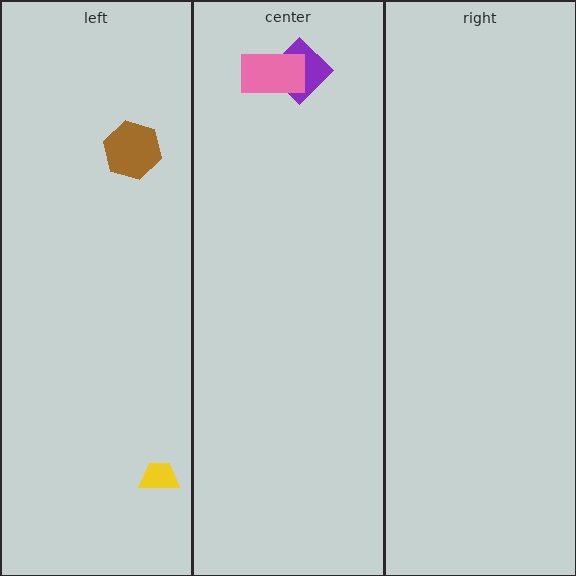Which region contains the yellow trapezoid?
The left region.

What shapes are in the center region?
The purple diamond, the pink rectangle.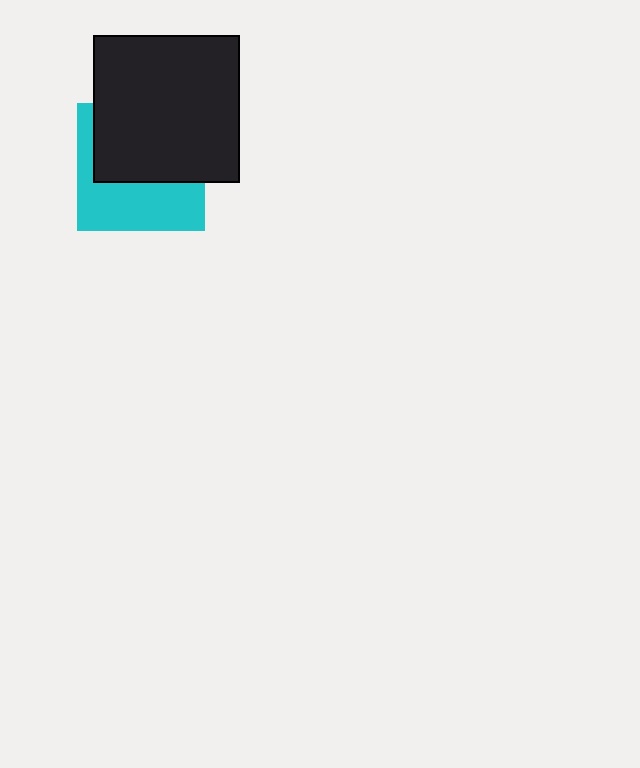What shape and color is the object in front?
The object in front is a black square.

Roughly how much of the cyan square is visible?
About half of it is visible (roughly 45%).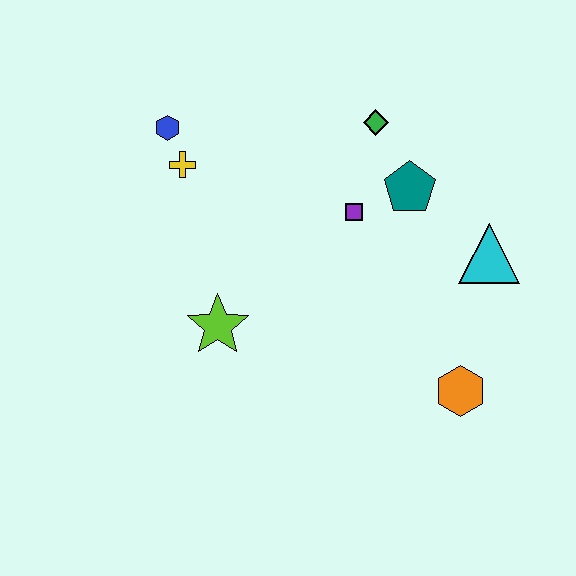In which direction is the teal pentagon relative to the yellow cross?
The teal pentagon is to the right of the yellow cross.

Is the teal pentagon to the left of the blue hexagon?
No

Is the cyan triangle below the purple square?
Yes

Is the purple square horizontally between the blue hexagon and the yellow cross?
No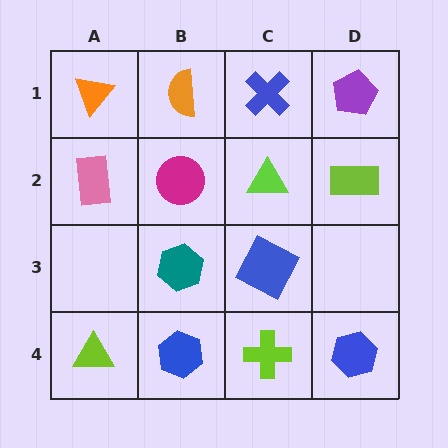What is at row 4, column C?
A lime cross.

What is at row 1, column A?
An orange triangle.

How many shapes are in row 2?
4 shapes.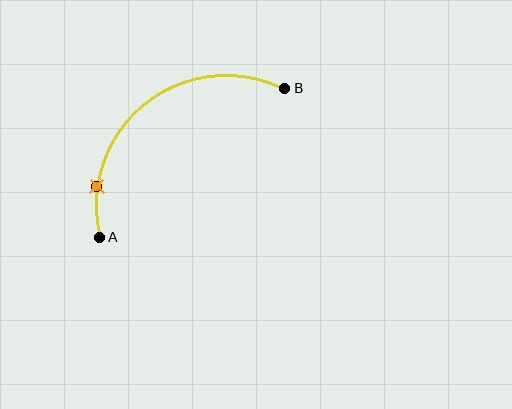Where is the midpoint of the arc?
The arc midpoint is the point on the curve farthest from the straight line joining A and B. It sits above and to the left of that line.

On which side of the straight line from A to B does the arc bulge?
The arc bulges above and to the left of the straight line connecting A and B.